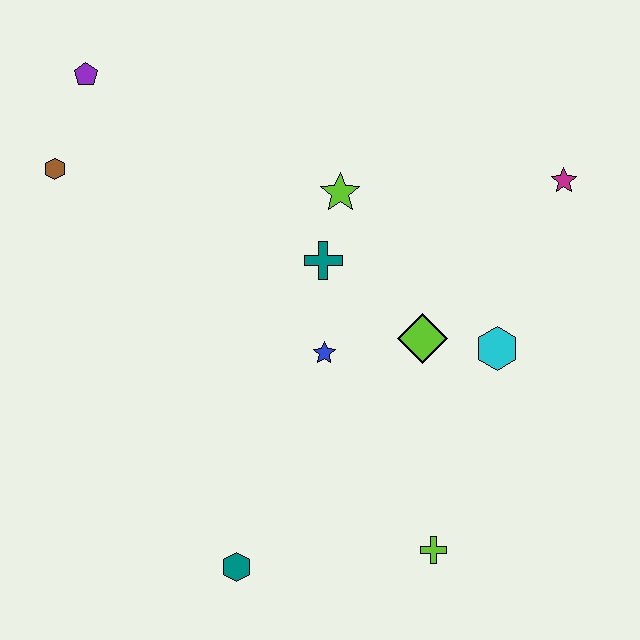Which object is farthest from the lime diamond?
The purple pentagon is farthest from the lime diamond.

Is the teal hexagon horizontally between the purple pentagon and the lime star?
Yes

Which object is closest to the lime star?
The teal cross is closest to the lime star.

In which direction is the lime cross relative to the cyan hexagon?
The lime cross is below the cyan hexagon.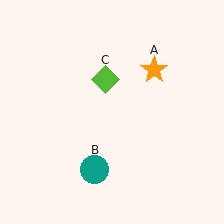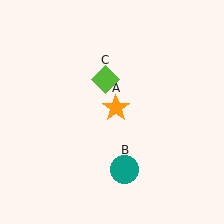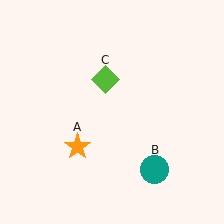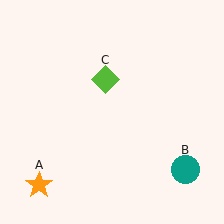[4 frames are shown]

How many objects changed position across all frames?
2 objects changed position: orange star (object A), teal circle (object B).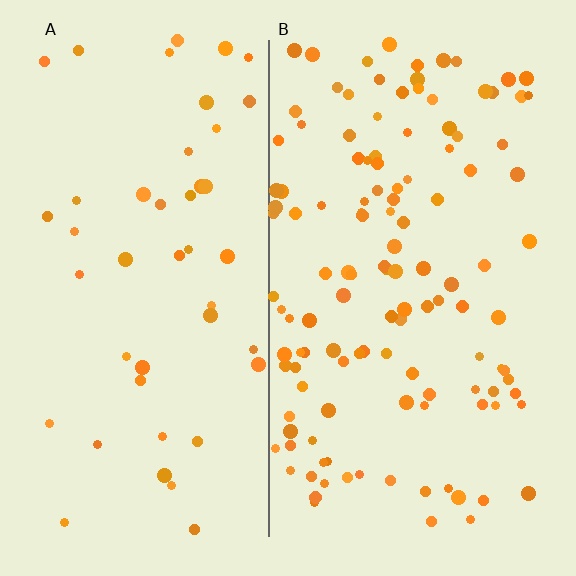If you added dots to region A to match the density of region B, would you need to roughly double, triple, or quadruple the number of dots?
Approximately triple.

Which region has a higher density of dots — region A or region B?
B (the right).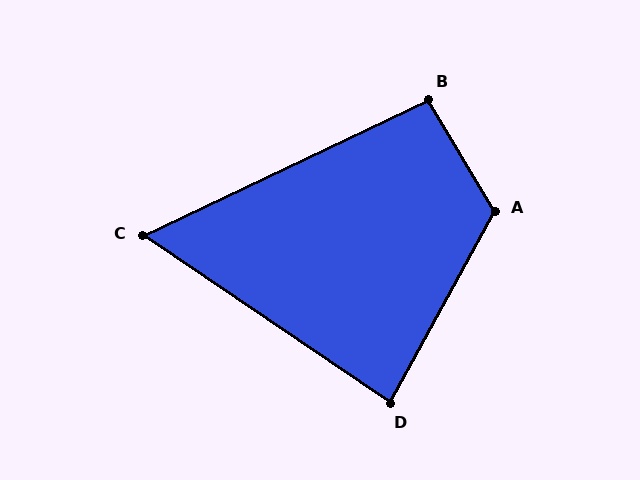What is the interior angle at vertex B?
Approximately 95 degrees (obtuse).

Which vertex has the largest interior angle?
A, at approximately 121 degrees.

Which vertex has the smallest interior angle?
C, at approximately 59 degrees.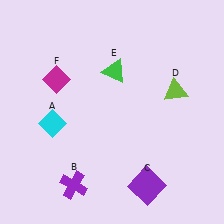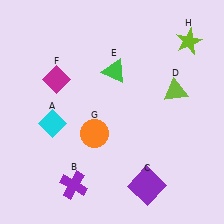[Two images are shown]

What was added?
An orange circle (G), a lime star (H) were added in Image 2.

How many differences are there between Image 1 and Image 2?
There are 2 differences between the two images.